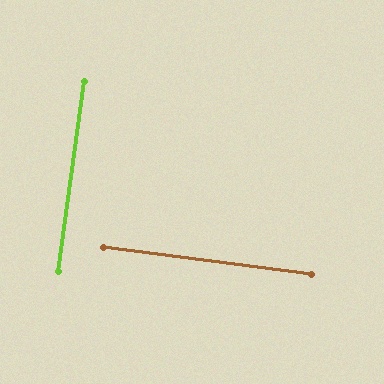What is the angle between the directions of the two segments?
Approximately 89 degrees.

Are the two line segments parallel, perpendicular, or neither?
Perpendicular — they meet at approximately 89°.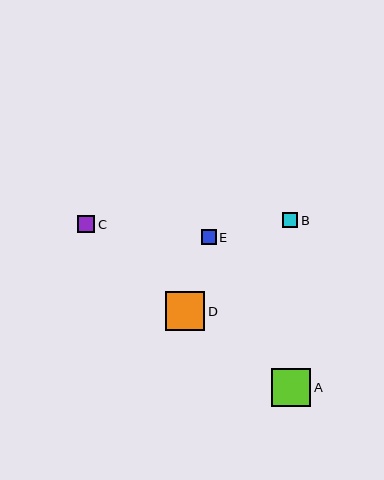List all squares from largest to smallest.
From largest to smallest: D, A, C, B, E.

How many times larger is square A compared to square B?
Square A is approximately 2.5 times the size of square B.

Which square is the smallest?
Square E is the smallest with a size of approximately 15 pixels.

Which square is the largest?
Square D is the largest with a size of approximately 39 pixels.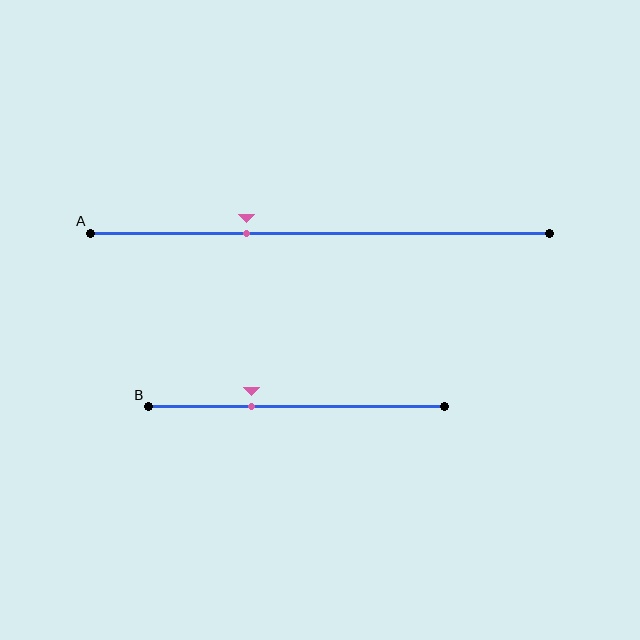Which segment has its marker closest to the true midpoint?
Segment B has its marker closest to the true midpoint.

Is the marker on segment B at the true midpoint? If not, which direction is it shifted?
No, the marker on segment B is shifted to the left by about 15% of the segment length.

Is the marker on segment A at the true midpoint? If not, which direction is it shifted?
No, the marker on segment A is shifted to the left by about 16% of the segment length.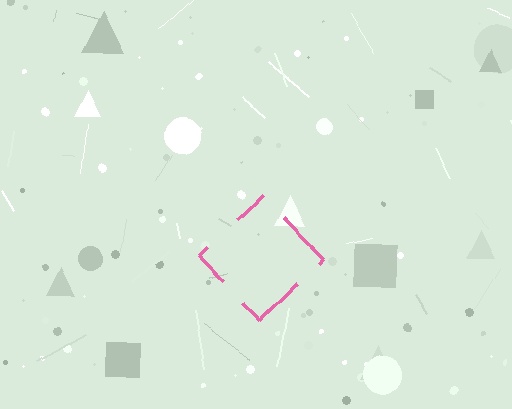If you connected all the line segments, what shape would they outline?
They would outline a diamond.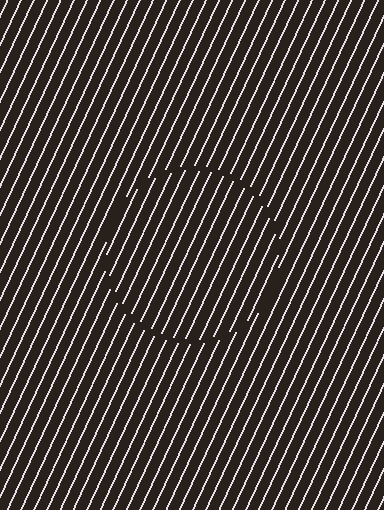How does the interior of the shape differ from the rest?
The interior of the shape contains the same grating, shifted by half a period — the contour is defined by the phase discontinuity where line-ends from the inner and outer gratings abut.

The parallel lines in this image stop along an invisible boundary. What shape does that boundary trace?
An illusory circle. The interior of the shape contains the same grating, shifted by half a period — the contour is defined by the phase discontinuity where line-ends from the inner and outer gratings abut.